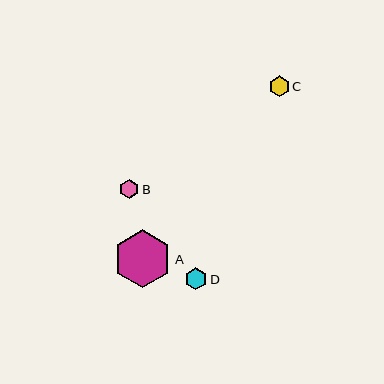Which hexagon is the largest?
Hexagon A is the largest with a size of approximately 59 pixels.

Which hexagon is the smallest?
Hexagon B is the smallest with a size of approximately 19 pixels.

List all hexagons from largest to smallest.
From largest to smallest: A, D, C, B.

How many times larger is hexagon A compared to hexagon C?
Hexagon A is approximately 2.8 times the size of hexagon C.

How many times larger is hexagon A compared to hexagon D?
Hexagon A is approximately 2.7 times the size of hexagon D.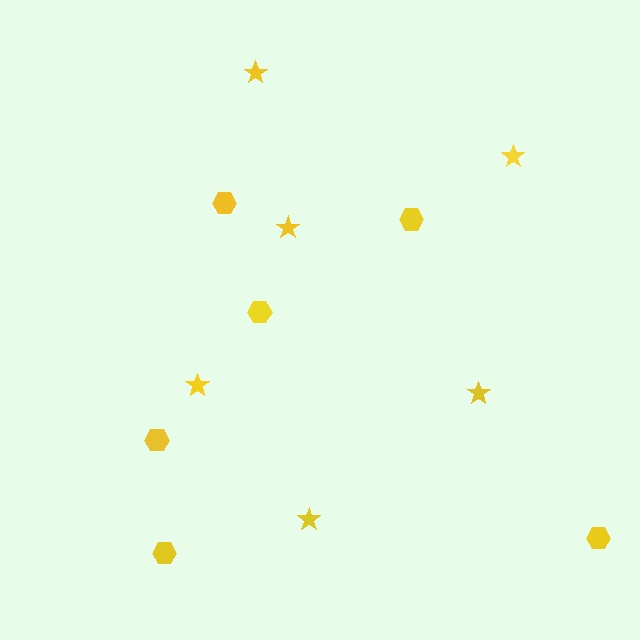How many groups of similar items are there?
There are 2 groups: one group of hexagons (6) and one group of stars (6).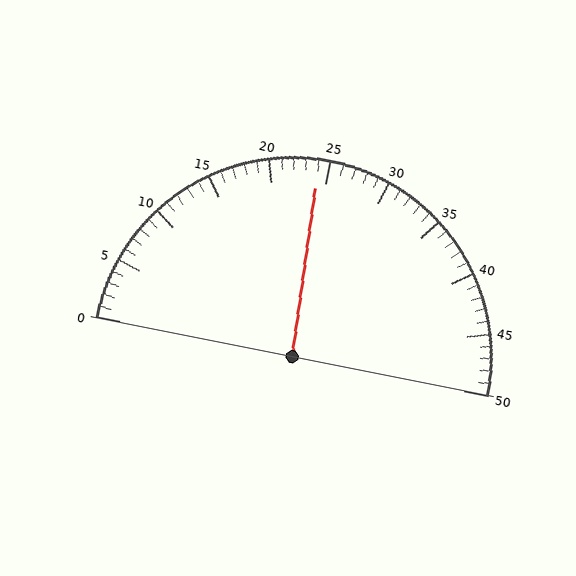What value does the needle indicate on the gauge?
The needle indicates approximately 24.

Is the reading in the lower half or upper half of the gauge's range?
The reading is in the lower half of the range (0 to 50).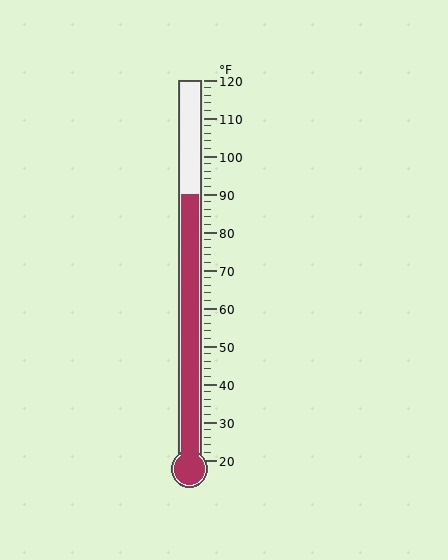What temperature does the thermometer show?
The thermometer shows approximately 90°F.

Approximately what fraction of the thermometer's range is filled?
The thermometer is filled to approximately 70% of its range.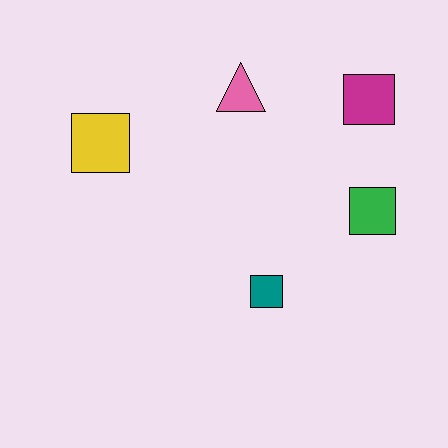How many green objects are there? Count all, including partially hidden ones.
There is 1 green object.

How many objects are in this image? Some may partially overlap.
There are 5 objects.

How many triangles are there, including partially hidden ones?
There is 1 triangle.